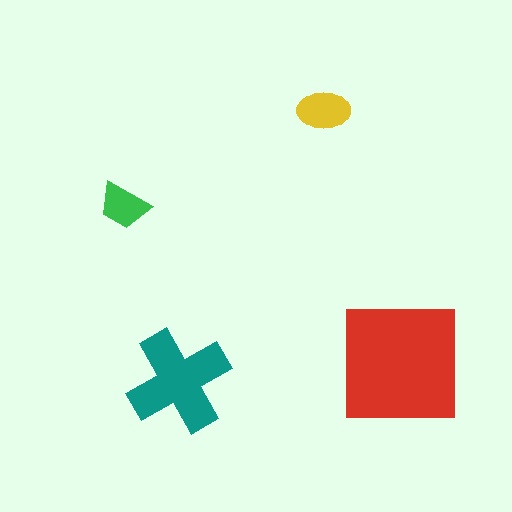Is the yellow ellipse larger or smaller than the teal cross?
Smaller.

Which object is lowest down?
The teal cross is bottommost.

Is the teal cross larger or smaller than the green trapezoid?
Larger.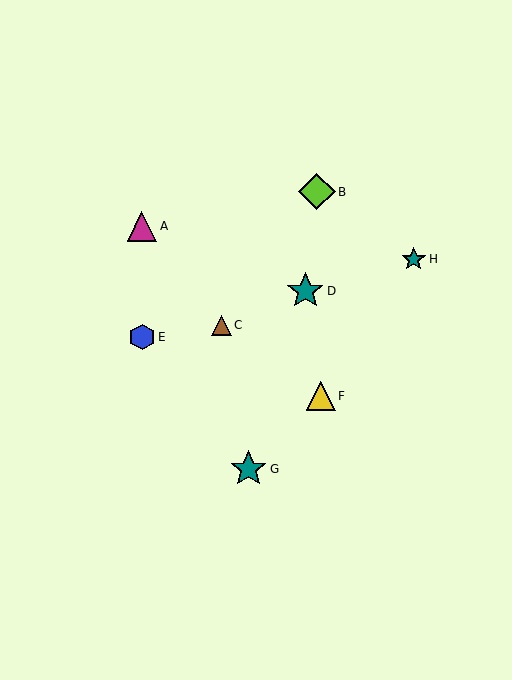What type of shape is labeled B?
Shape B is a lime diamond.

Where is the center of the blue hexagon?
The center of the blue hexagon is at (142, 337).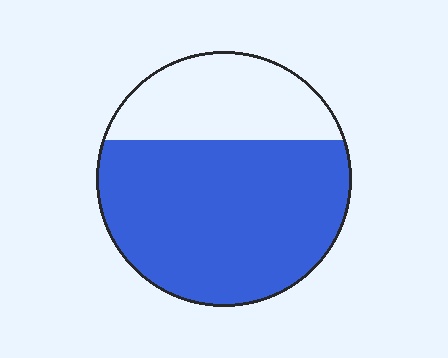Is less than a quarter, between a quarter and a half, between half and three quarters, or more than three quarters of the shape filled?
Between half and three quarters.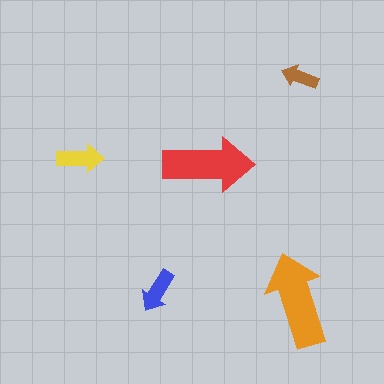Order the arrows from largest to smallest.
the orange one, the red one, the yellow one, the blue one, the brown one.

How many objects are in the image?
There are 5 objects in the image.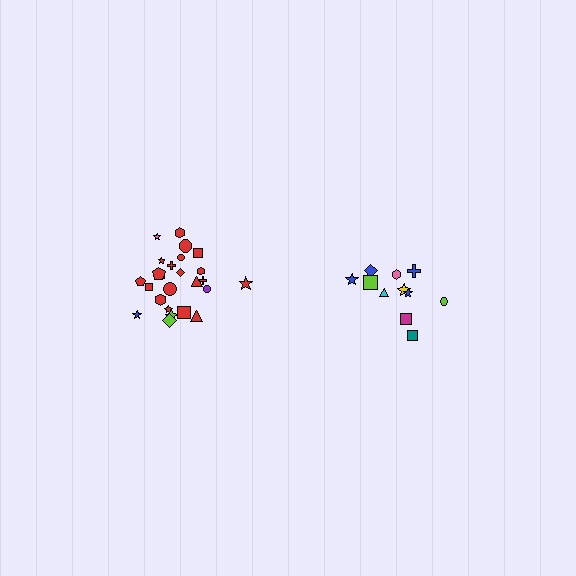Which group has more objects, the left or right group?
The left group.